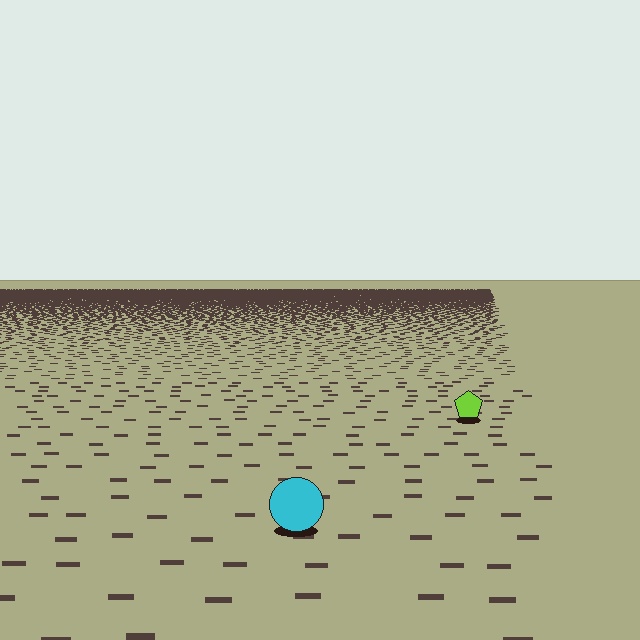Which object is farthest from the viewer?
The lime pentagon is farthest from the viewer. It appears smaller and the ground texture around it is denser.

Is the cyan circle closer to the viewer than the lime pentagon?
Yes. The cyan circle is closer — you can tell from the texture gradient: the ground texture is coarser near it.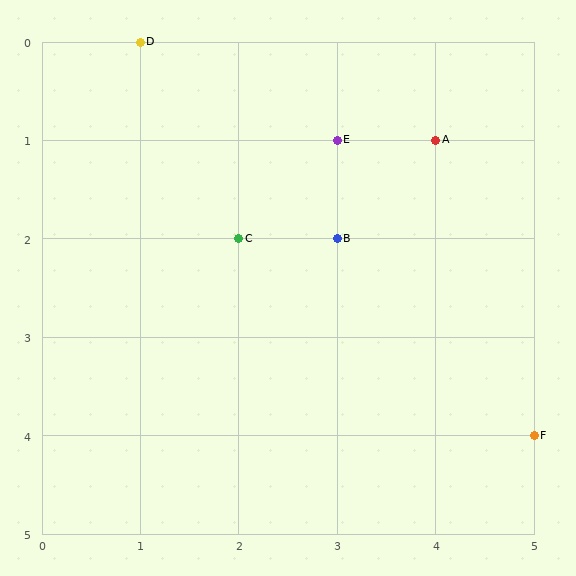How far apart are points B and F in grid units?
Points B and F are 2 columns and 2 rows apart (about 2.8 grid units diagonally).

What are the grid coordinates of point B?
Point B is at grid coordinates (3, 2).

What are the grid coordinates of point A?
Point A is at grid coordinates (4, 1).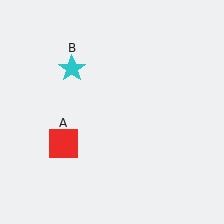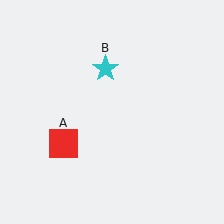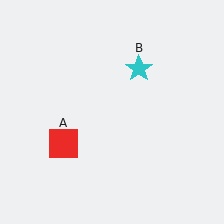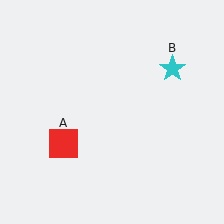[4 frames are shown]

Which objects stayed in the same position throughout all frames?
Red square (object A) remained stationary.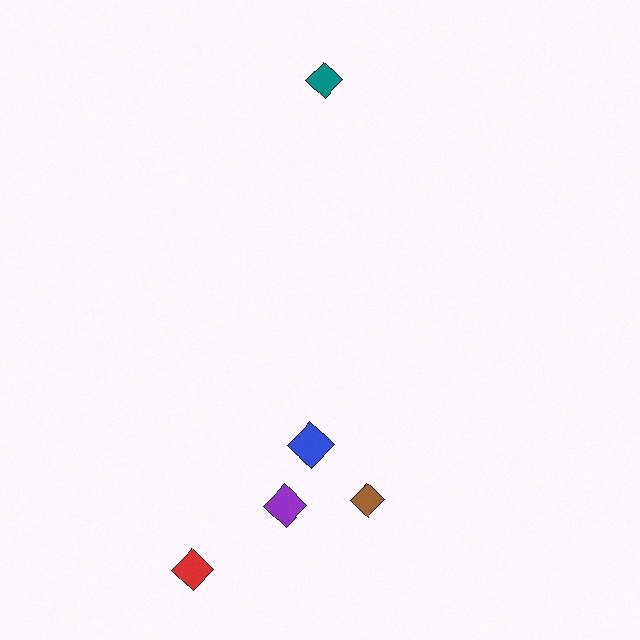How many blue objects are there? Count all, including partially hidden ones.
There is 1 blue object.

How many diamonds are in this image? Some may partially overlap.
There are 5 diamonds.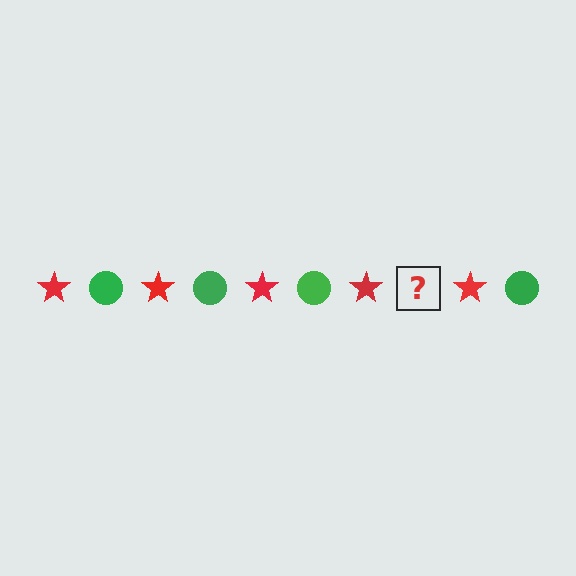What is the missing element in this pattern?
The missing element is a green circle.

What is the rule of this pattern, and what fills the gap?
The rule is that the pattern alternates between red star and green circle. The gap should be filled with a green circle.